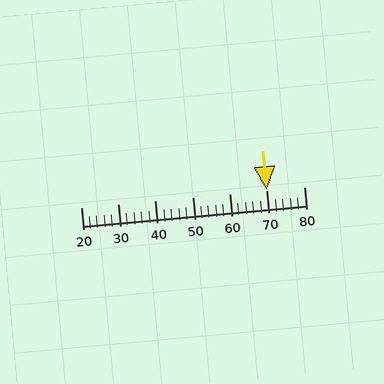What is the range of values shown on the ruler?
The ruler shows values from 20 to 80.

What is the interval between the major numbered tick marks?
The major tick marks are spaced 10 units apart.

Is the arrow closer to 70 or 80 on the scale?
The arrow is closer to 70.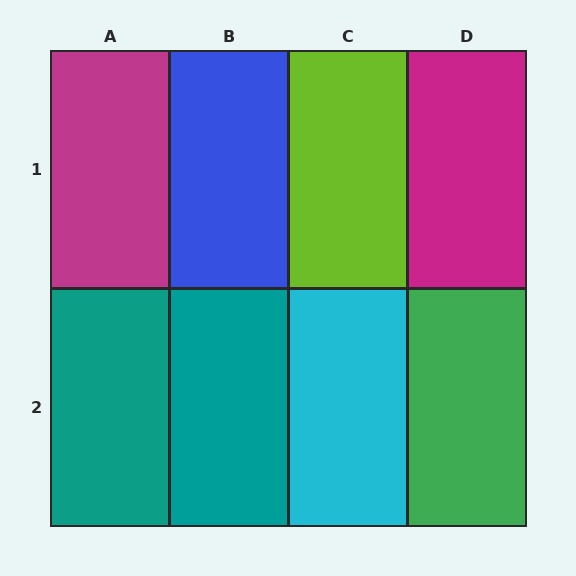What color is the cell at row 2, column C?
Cyan.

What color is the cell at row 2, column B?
Teal.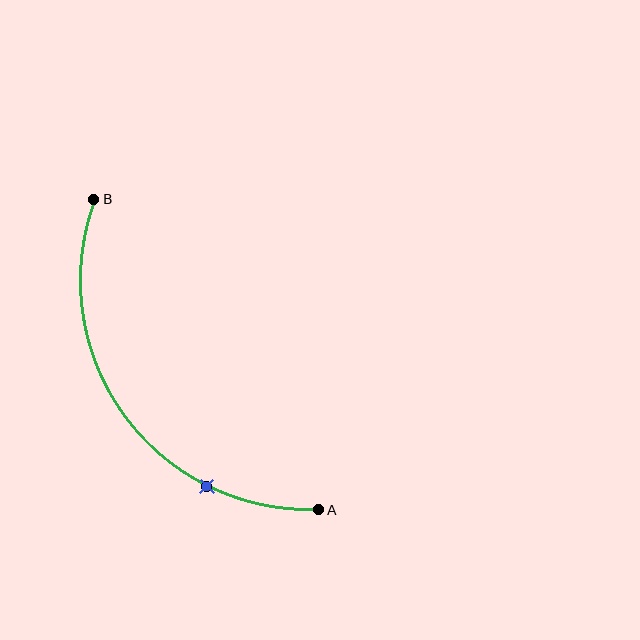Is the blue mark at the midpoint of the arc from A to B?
No. The blue mark lies on the arc but is closer to endpoint A. The arc midpoint would be at the point on the curve equidistant along the arc from both A and B.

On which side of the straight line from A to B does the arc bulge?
The arc bulges below and to the left of the straight line connecting A and B.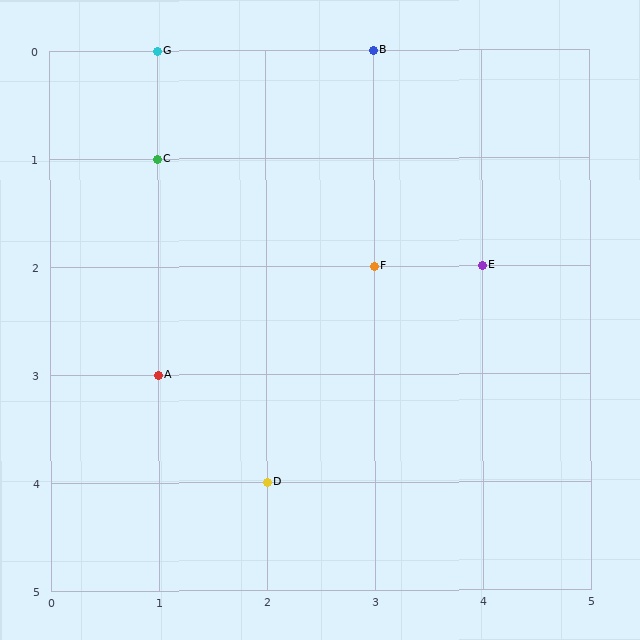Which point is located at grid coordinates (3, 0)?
Point B is at (3, 0).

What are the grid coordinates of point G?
Point G is at grid coordinates (1, 0).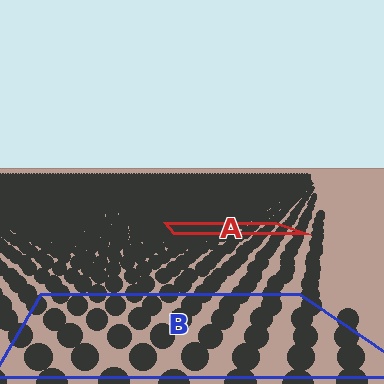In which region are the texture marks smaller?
The texture marks are smaller in region A, because it is farther away.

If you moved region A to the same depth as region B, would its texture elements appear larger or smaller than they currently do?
They would appear larger. At a closer depth, the same texture elements are projected at a bigger on-screen size.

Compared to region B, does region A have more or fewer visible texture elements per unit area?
Region A has more texture elements per unit area — they are packed more densely because it is farther away.